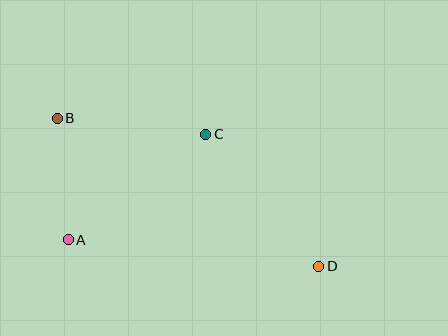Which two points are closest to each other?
Points A and B are closest to each other.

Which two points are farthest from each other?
Points B and D are farthest from each other.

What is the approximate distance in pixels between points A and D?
The distance between A and D is approximately 252 pixels.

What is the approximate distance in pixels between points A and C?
The distance between A and C is approximately 173 pixels.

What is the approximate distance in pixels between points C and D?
The distance between C and D is approximately 174 pixels.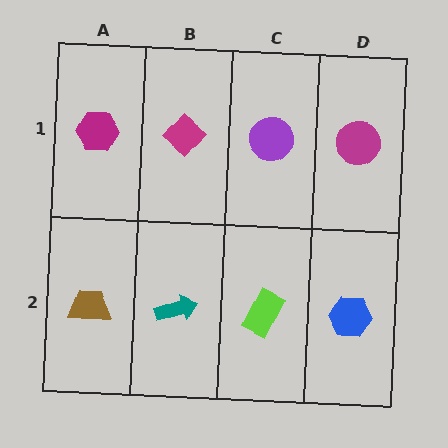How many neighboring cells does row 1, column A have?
2.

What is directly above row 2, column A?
A magenta hexagon.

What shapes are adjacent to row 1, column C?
A lime rectangle (row 2, column C), a magenta diamond (row 1, column B), a magenta circle (row 1, column D).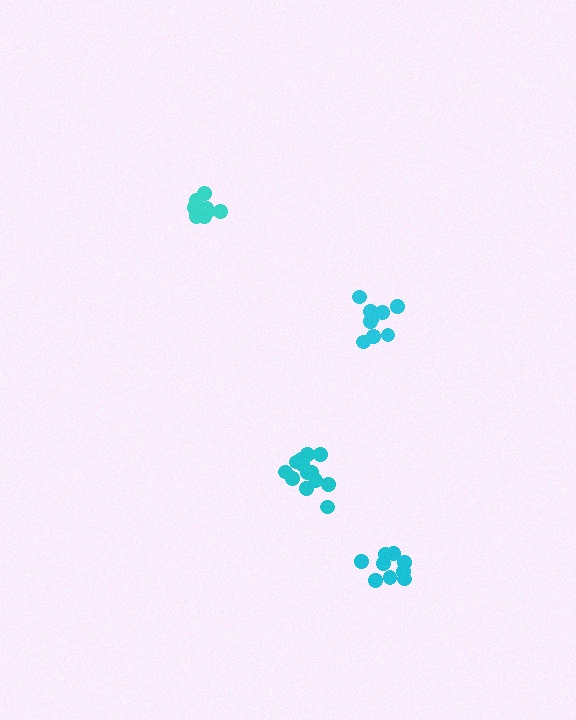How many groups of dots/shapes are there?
There are 4 groups.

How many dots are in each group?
Group 1: 13 dots, Group 2: 9 dots, Group 3: 10 dots, Group 4: 9 dots (41 total).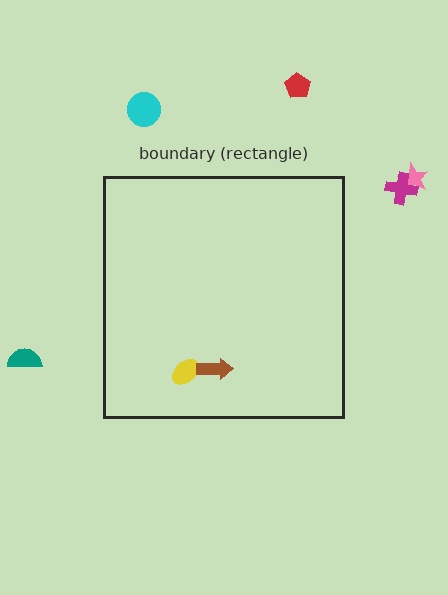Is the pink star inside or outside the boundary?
Outside.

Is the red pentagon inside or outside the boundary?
Outside.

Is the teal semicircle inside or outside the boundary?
Outside.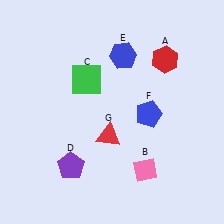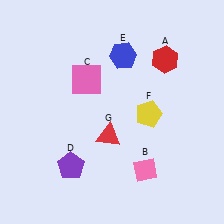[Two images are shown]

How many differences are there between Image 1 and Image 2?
There are 2 differences between the two images.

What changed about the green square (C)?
In Image 1, C is green. In Image 2, it changed to pink.